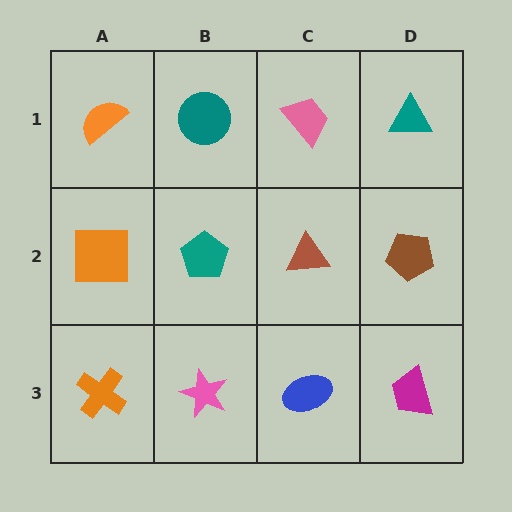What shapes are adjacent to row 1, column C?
A brown triangle (row 2, column C), a teal circle (row 1, column B), a teal triangle (row 1, column D).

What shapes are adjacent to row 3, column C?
A brown triangle (row 2, column C), a pink star (row 3, column B), a magenta trapezoid (row 3, column D).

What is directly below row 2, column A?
An orange cross.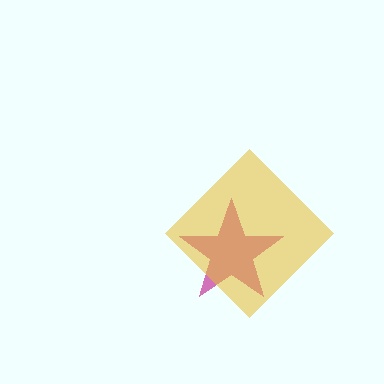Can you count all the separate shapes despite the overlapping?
Yes, there are 2 separate shapes.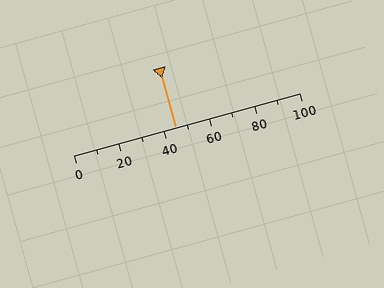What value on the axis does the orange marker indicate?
The marker indicates approximately 45.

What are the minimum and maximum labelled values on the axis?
The axis runs from 0 to 100.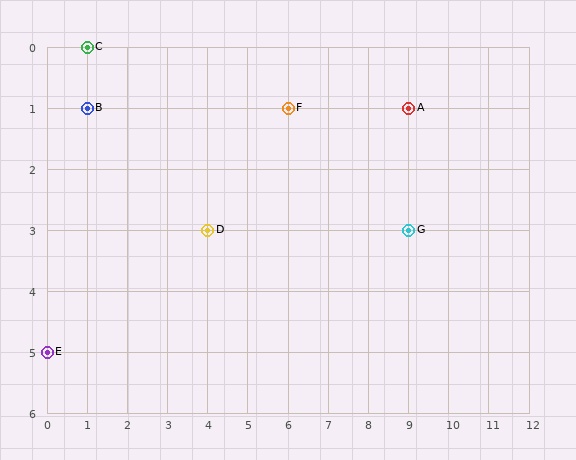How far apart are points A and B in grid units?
Points A and B are 8 columns apart.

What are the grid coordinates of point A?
Point A is at grid coordinates (9, 1).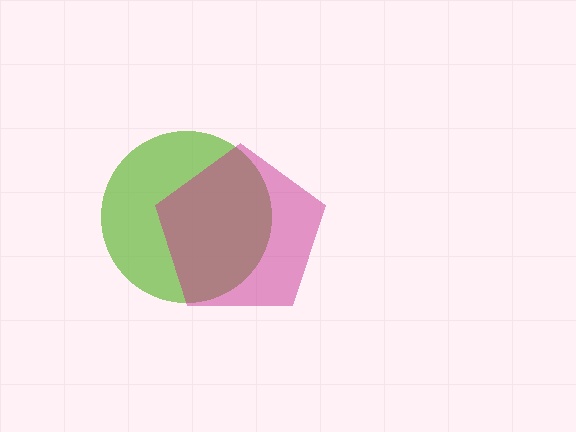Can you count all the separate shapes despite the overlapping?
Yes, there are 2 separate shapes.